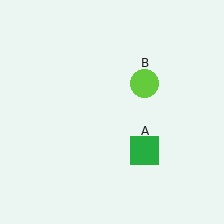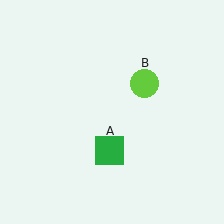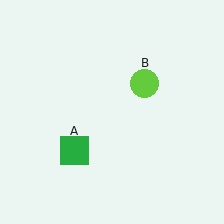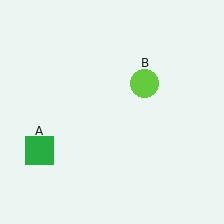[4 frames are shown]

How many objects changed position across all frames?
1 object changed position: green square (object A).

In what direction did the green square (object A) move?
The green square (object A) moved left.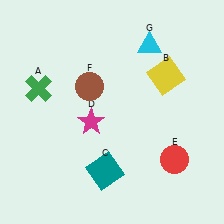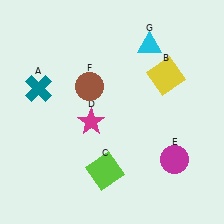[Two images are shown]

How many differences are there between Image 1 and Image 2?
There are 3 differences between the two images.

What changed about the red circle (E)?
In Image 1, E is red. In Image 2, it changed to magenta.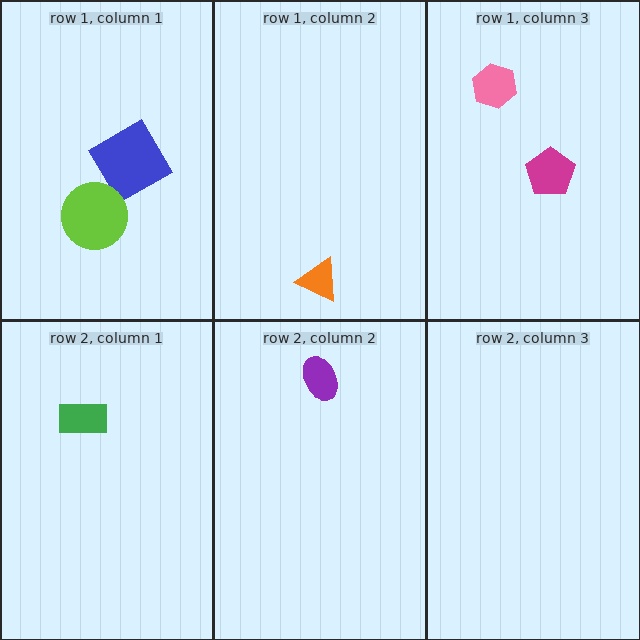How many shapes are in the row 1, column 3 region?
2.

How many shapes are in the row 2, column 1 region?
1.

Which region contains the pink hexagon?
The row 1, column 3 region.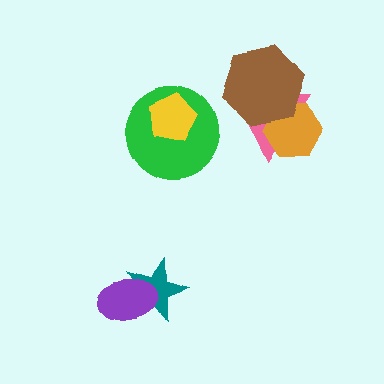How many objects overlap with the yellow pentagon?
1 object overlaps with the yellow pentagon.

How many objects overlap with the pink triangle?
2 objects overlap with the pink triangle.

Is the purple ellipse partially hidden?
No, no other shape covers it.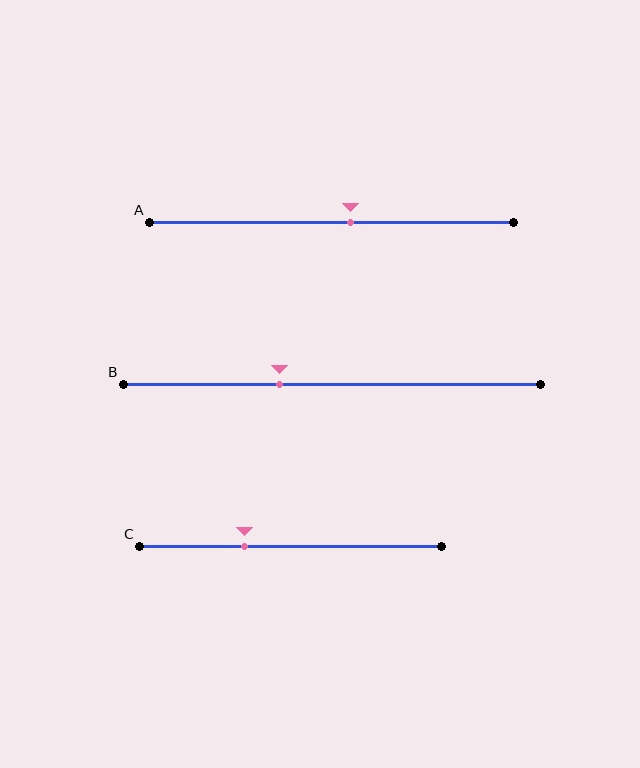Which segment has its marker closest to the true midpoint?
Segment A has its marker closest to the true midpoint.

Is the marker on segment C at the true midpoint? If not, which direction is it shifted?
No, the marker on segment C is shifted to the left by about 15% of the segment length.